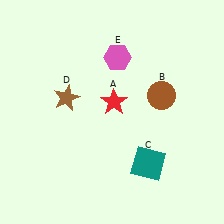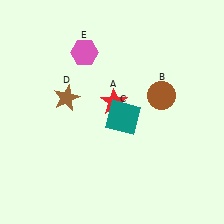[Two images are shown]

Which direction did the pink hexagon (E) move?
The pink hexagon (E) moved left.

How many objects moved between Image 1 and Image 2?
2 objects moved between the two images.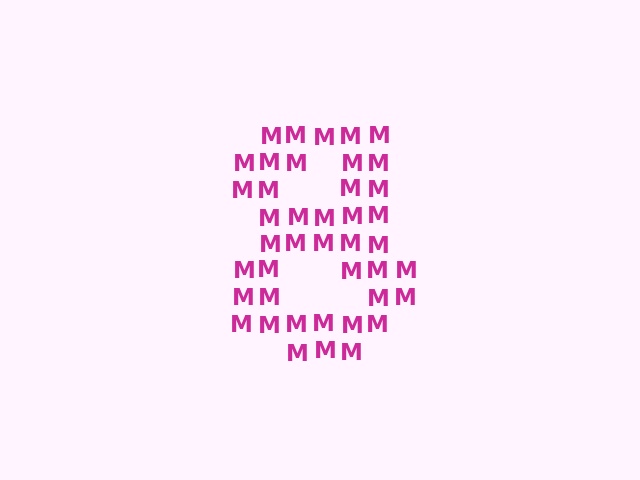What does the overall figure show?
The overall figure shows the digit 8.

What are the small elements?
The small elements are letter M's.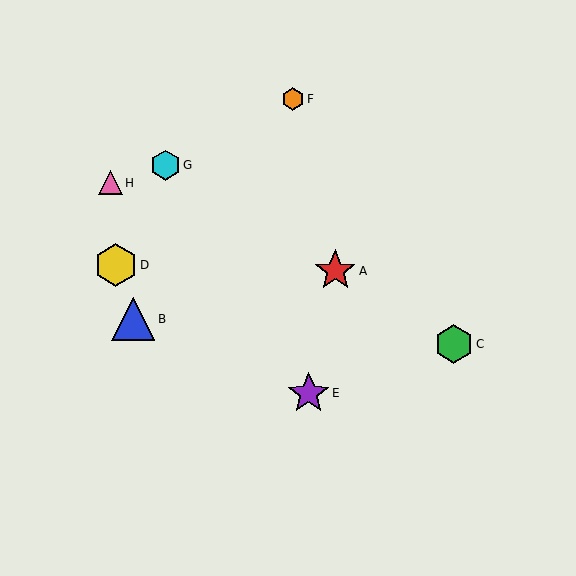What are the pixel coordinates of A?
Object A is at (335, 271).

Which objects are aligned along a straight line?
Objects A, C, G are aligned along a straight line.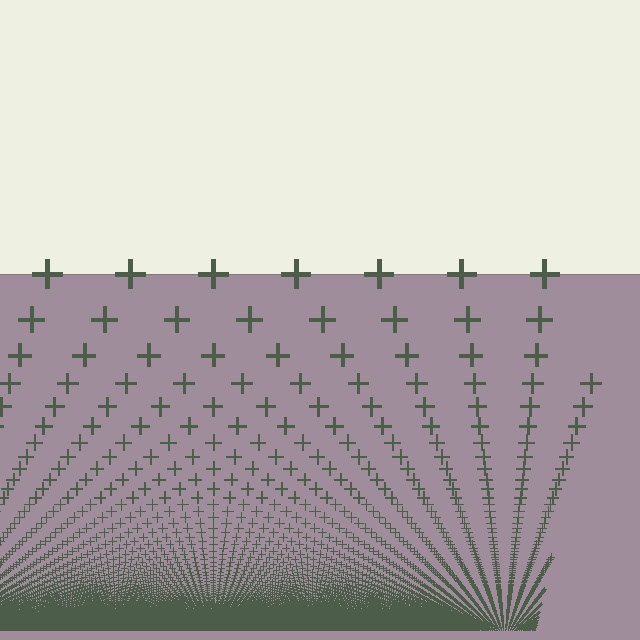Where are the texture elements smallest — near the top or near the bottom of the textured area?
Near the bottom.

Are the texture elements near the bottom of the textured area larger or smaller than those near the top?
Smaller. The gradient is inverted — elements near the bottom are smaller and denser.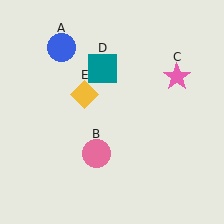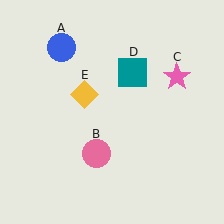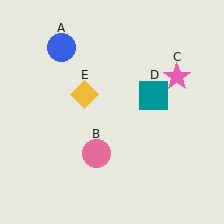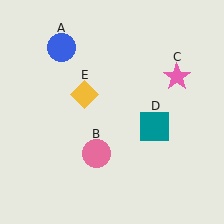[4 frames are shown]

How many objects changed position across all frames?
1 object changed position: teal square (object D).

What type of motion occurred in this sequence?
The teal square (object D) rotated clockwise around the center of the scene.